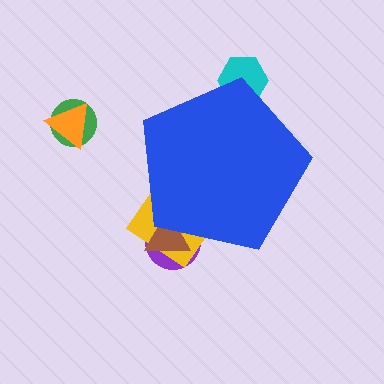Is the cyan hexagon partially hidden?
Yes, the cyan hexagon is partially hidden behind the blue pentagon.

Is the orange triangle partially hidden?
No, the orange triangle is fully visible.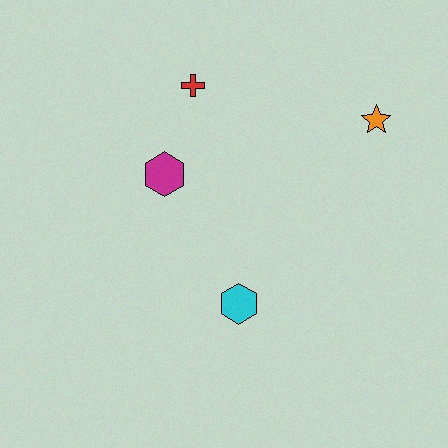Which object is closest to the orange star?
The red cross is closest to the orange star.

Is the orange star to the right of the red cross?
Yes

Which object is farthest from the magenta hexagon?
The orange star is farthest from the magenta hexagon.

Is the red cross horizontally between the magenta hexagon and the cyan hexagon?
Yes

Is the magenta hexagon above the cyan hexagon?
Yes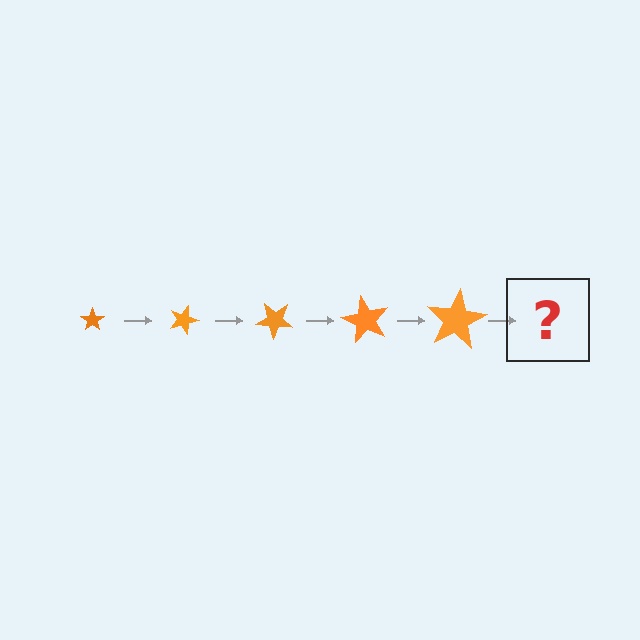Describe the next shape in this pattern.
It should be a star, larger than the previous one and rotated 100 degrees from the start.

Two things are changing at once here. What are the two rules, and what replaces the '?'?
The two rules are that the star grows larger each step and it rotates 20 degrees each step. The '?' should be a star, larger than the previous one and rotated 100 degrees from the start.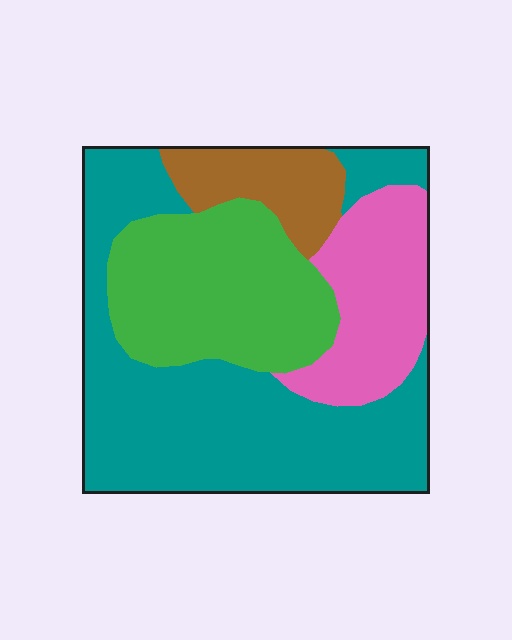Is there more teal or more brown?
Teal.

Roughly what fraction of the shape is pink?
Pink takes up about one sixth (1/6) of the shape.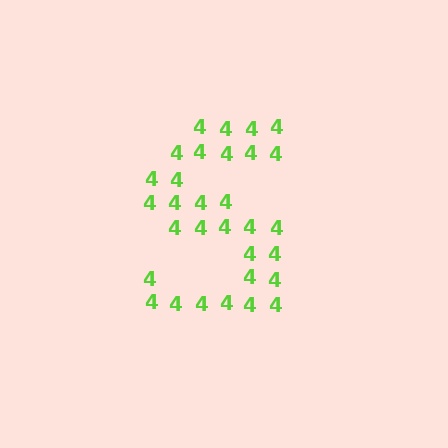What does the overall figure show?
The overall figure shows the letter S.